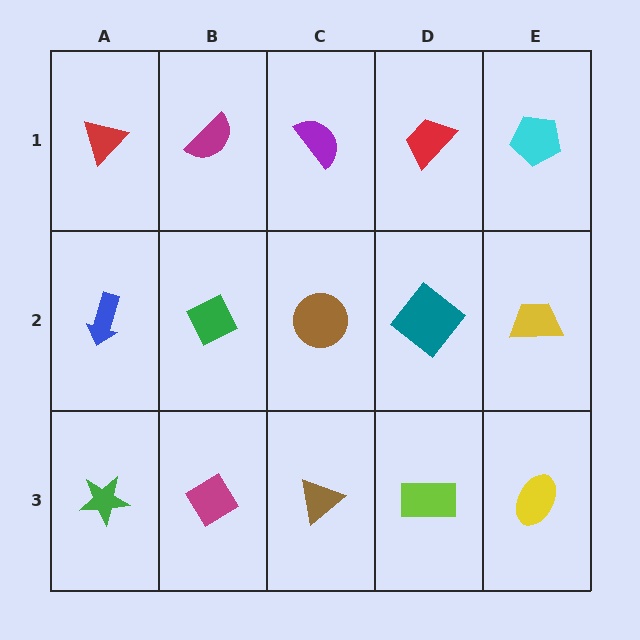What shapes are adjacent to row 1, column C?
A brown circle (row 2, column C), a magenta semicircle (row 1, column B), a red trapezoid (row 1, column D).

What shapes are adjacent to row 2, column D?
A red trapezoid (row 1, column D), a lime rectangle (row 3, column D), a brown circle (row 2, column C), a yellow trapezoid (row 2, column E).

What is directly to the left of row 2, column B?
A blue arrow.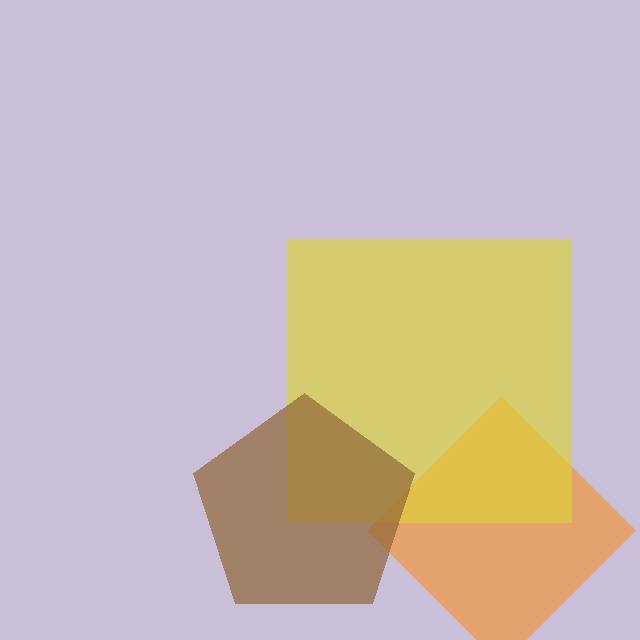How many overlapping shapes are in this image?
There are 3 overlapping shapes in the image.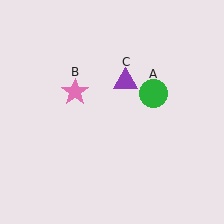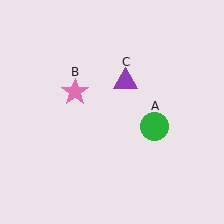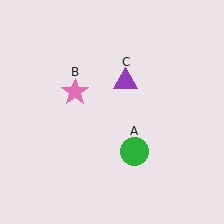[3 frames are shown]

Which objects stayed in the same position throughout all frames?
Pink star (object B) and purple triangle (object C) remained stationary.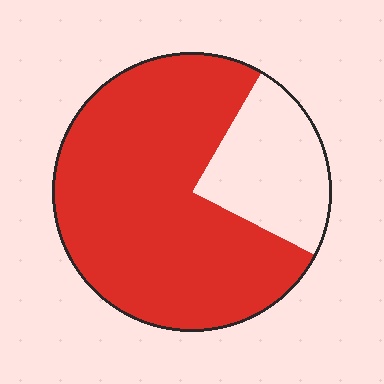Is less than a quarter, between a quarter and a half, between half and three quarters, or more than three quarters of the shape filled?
More than three quarters.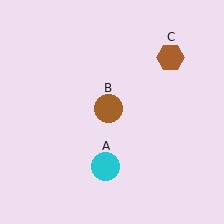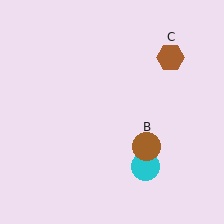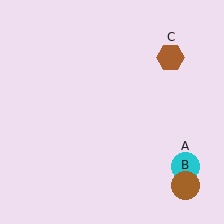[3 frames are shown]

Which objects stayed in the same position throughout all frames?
Brown hexagon (object C) remained stationary.